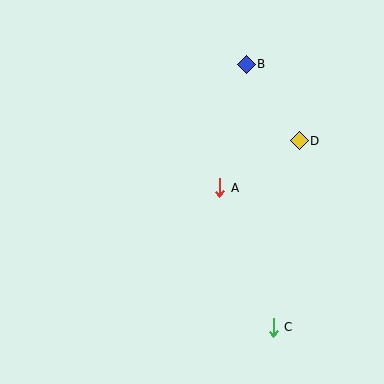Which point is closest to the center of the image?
Point A at (220, 188) is closest to the center.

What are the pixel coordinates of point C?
Point C is at (273, 327).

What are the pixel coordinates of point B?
Point B is at (246, 64).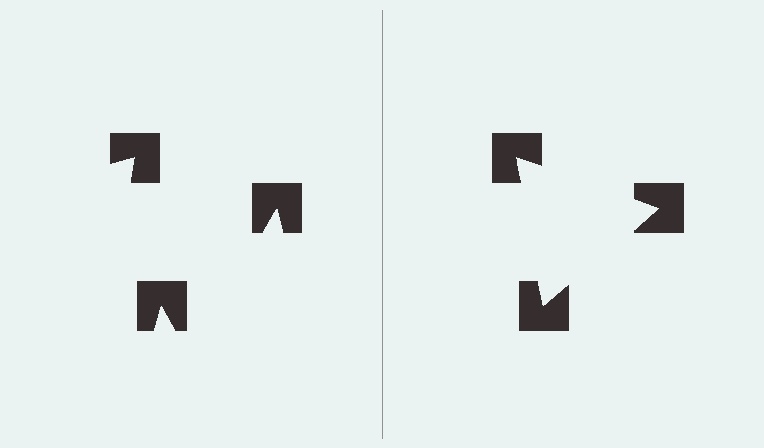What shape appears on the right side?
An illusory triangle.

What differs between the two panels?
The notched squares are positioned identically on both sides; only the wedge orientations differ. On the right they align to a triangle; on the left they are misaligned.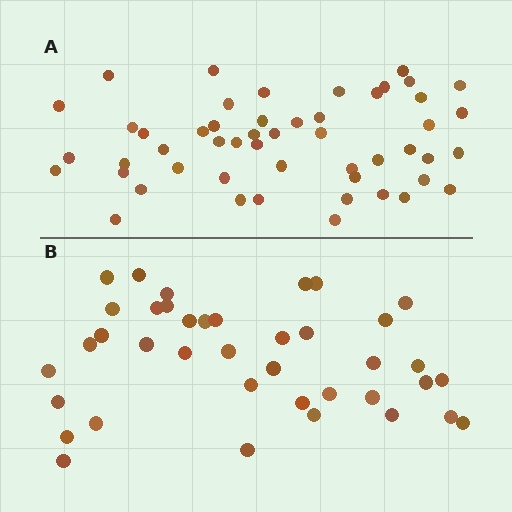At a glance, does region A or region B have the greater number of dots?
Region A (the top region) has more dots.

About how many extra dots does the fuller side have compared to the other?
Region A has roughly 12 or so more dots than region B.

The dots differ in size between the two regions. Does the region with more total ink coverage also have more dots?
No. Region B has more total ink coverage because its dots are larger, but region A actually contains more individual dots. Total area can be misleading — the number of items is what matters here.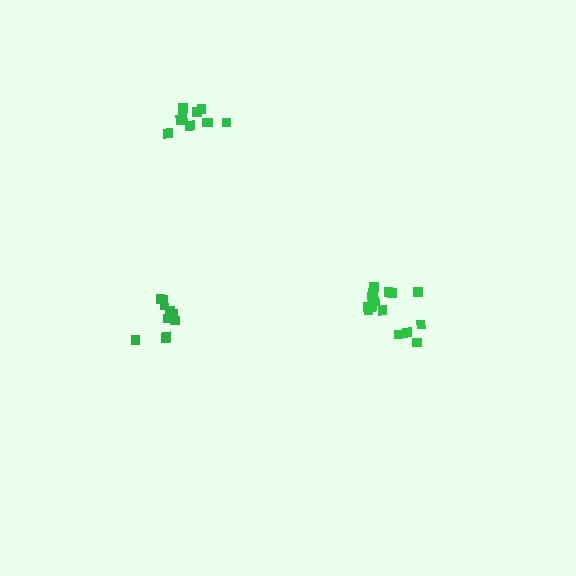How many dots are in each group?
Group 1: 16 dots, Group 2: 10 dots, Group 3: 10 dots (36 total).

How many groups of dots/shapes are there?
There are 3 groups.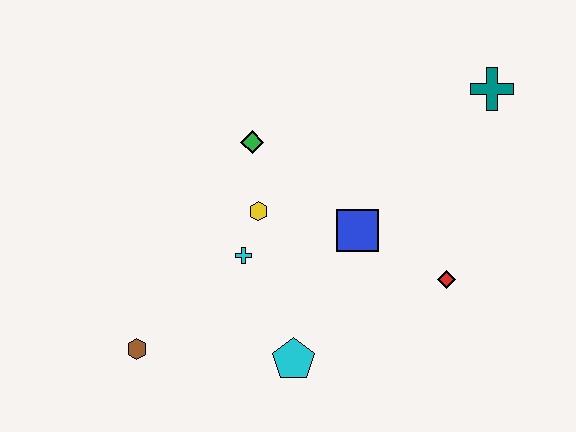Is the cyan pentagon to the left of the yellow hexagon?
No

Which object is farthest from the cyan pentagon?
The teal cross is farthest from the cyan pentagon.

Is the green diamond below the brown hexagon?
No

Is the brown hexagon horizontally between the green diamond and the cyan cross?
No